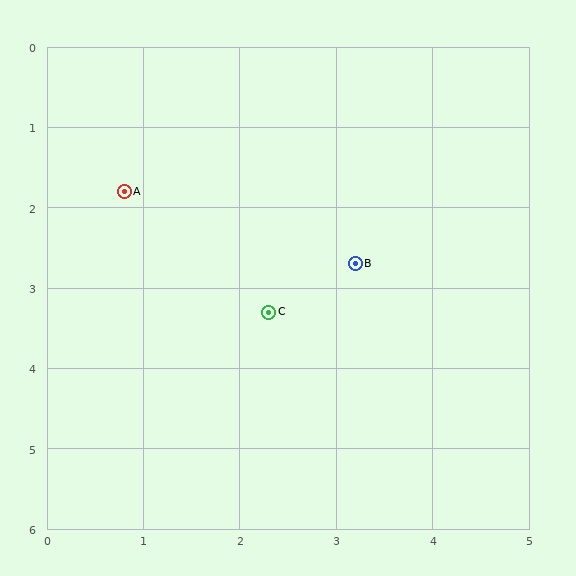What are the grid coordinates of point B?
Point B is at approximately (3.2, 2.7).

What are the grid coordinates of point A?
Point A is at approximately (0.8, 1.8).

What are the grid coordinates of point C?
Point C is at approximately (2.3, 3.3).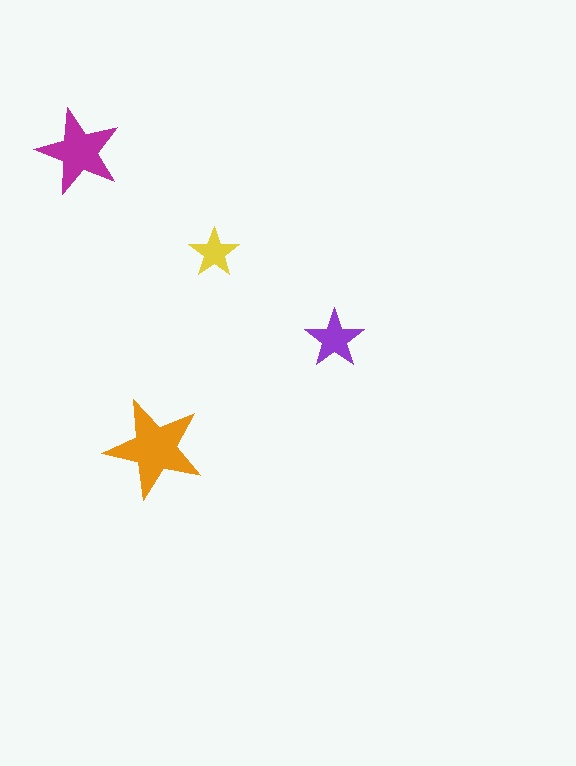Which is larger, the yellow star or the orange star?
The orange one.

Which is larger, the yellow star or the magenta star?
The magenta one.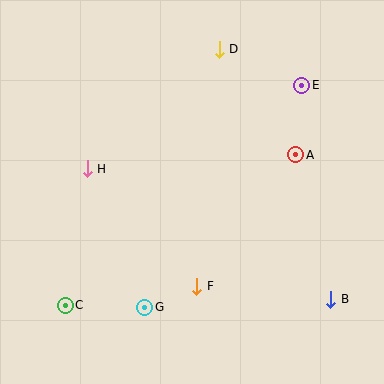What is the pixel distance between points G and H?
The distance between G and H is 150 pixels.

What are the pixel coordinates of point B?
Point B is at (331, 299).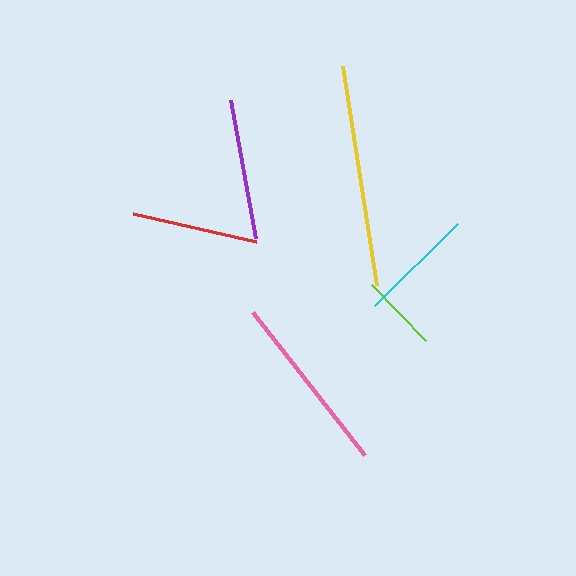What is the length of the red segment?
The red segment is approximately 125 pixels long.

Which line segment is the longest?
The yellow line is the longest at approximately 222 pixels.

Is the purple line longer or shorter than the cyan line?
The purple line is longer than the cyan line.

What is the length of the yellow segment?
The yellow segment is approximately 222 pixels long.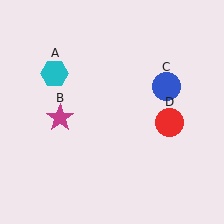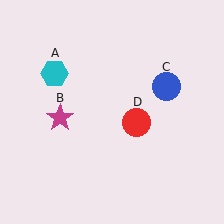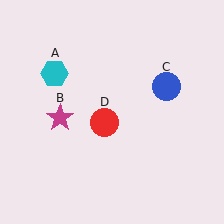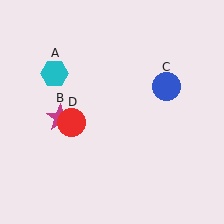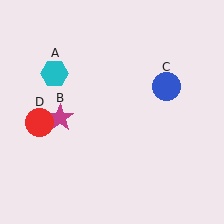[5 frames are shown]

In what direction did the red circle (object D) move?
The red circle (object D) moved left.